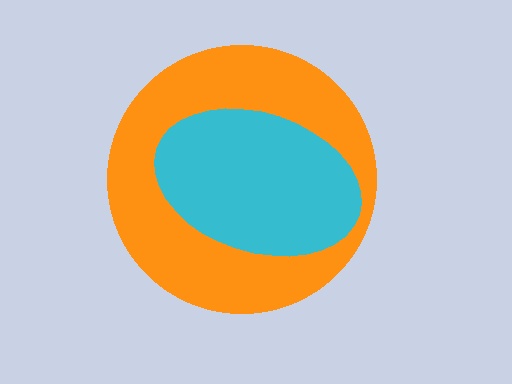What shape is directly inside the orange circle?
The cyan ellipse.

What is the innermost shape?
The cyan ellipse.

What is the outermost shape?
The orange circle.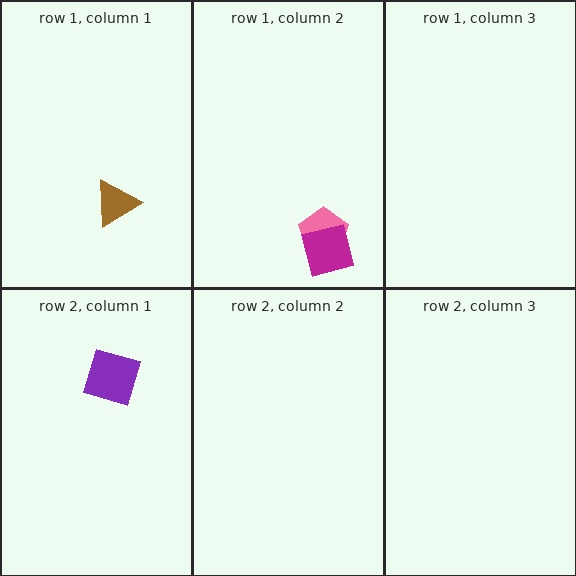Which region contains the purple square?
The row 2, column 1 region.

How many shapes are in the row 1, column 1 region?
1.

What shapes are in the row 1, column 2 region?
The pink pentagon, the magenta square.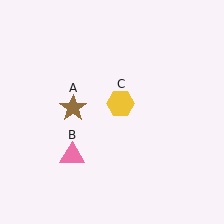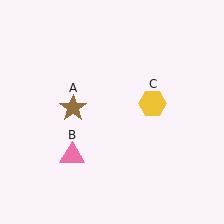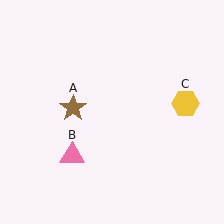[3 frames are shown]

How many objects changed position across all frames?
1 object changed position: yellow hexagon (object C).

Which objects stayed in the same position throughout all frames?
Brown star (object A) and pink triangle (object B) remained stationary.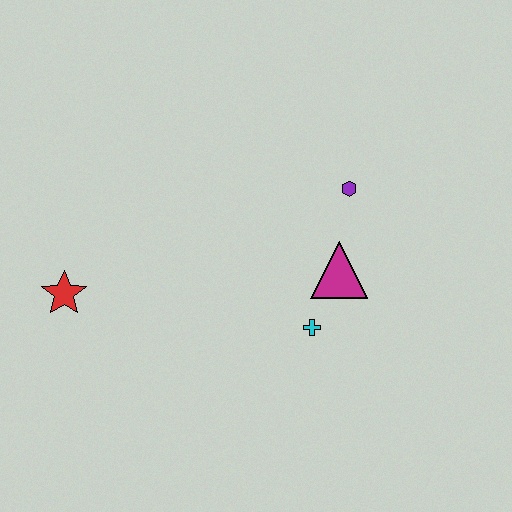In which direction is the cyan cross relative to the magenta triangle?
The cyan cross is below the magenta triangle.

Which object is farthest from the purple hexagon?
The red star is farthest from the purple hexagon.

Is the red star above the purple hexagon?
No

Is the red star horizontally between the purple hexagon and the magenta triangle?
No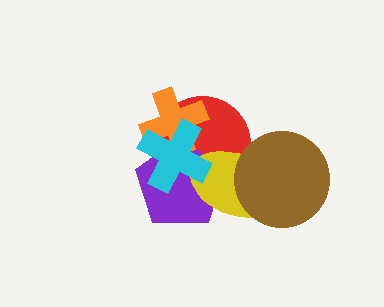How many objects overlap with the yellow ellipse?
4 objects overlap with the yellow ellipse.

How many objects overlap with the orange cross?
3 objects overlap with the orange cross.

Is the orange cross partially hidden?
Yes, it is partially covered by another shape.